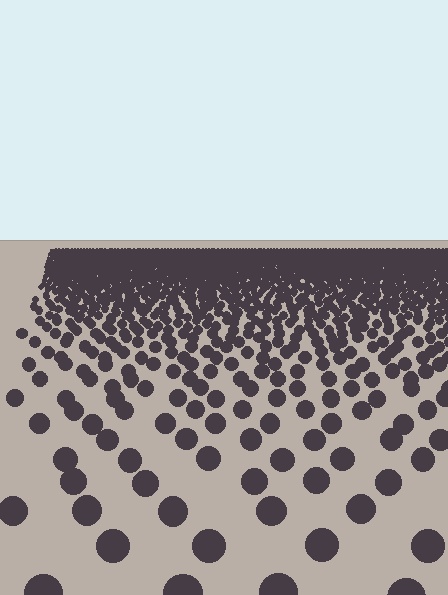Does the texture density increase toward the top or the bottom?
Density increases toward the top.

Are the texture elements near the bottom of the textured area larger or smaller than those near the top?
Larger. Near the bottom, elements are closer to the viewer and appear at a bigger on-screen size.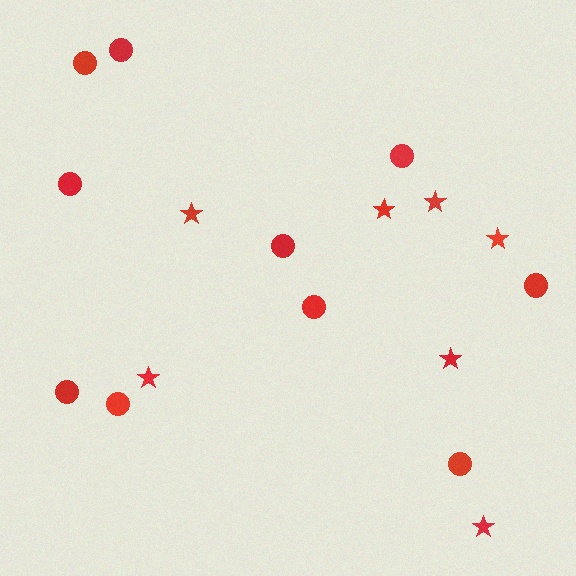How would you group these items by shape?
There are 2 groups: one group of circles (10) and one group of stars (7).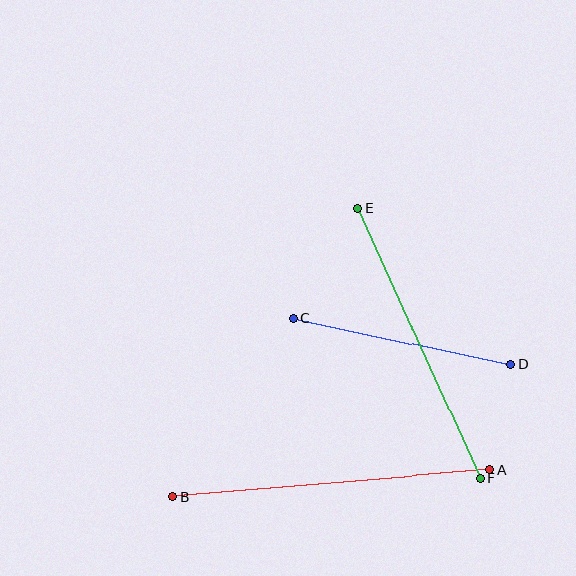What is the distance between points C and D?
The distance is approximately 223 pixels.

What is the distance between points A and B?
The distance is approximately 318 pixels.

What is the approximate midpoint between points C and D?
The midpoint is at approximately (402, 341) pixels.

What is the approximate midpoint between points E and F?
The midpoint is at approximately (419, 343) pixels.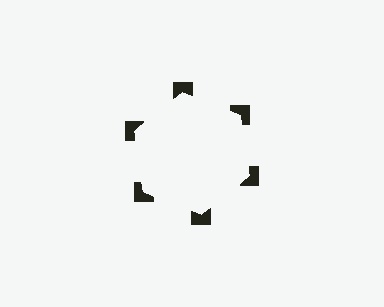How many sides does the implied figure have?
6 sides.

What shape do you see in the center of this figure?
An illusory hexagon — its edges are inferred from the aligned wedge cuts in the notched squares, not physically drawn.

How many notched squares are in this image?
There are 6 — one at each vertex of the illusory hexagon.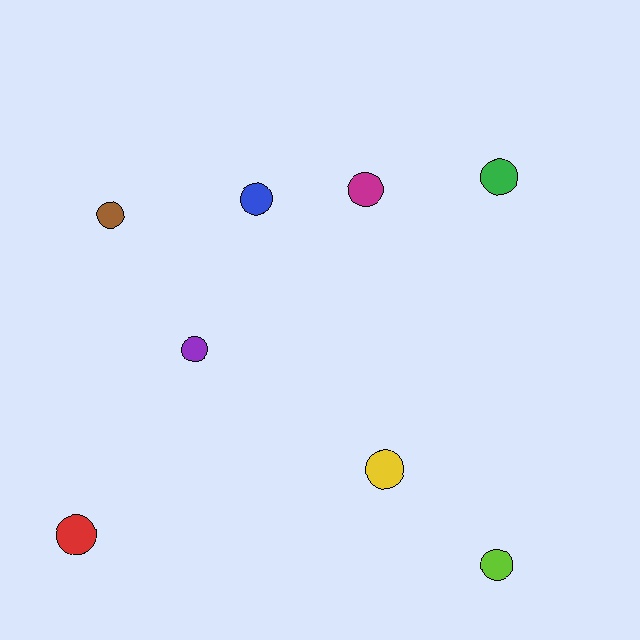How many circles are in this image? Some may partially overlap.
There are 8 circles.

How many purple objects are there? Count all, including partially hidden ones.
There is 1 purple object.